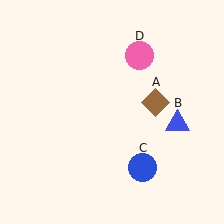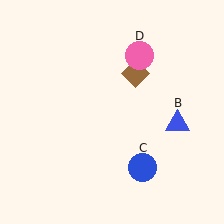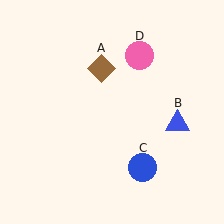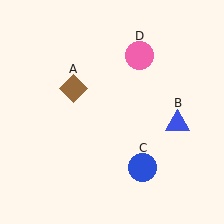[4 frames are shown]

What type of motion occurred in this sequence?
The brown diamond (object A) rotated counterclockwise around the center of the scene.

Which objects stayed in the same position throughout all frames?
Blue triangle (object B) and blue circle (object C) and pink circle (object D) remained stationary.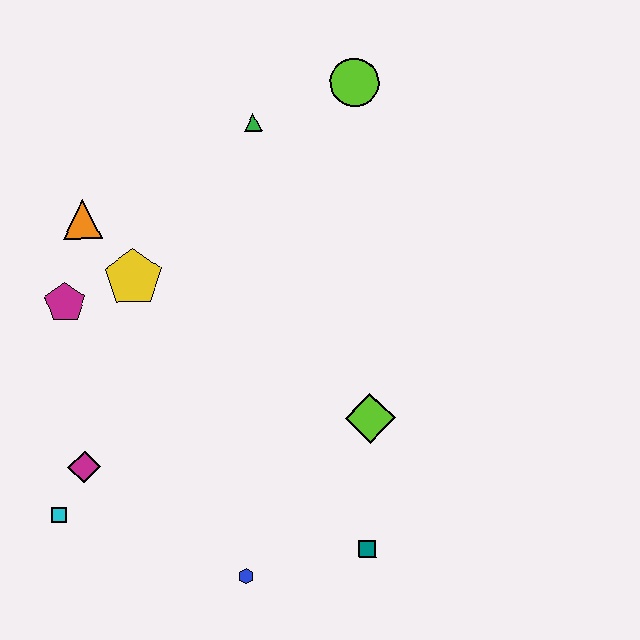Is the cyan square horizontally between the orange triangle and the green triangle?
No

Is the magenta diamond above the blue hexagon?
Yes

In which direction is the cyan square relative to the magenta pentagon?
The cyan square is below the magenta pentagon.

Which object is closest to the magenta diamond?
The cyan square is closest to the magenta diamond.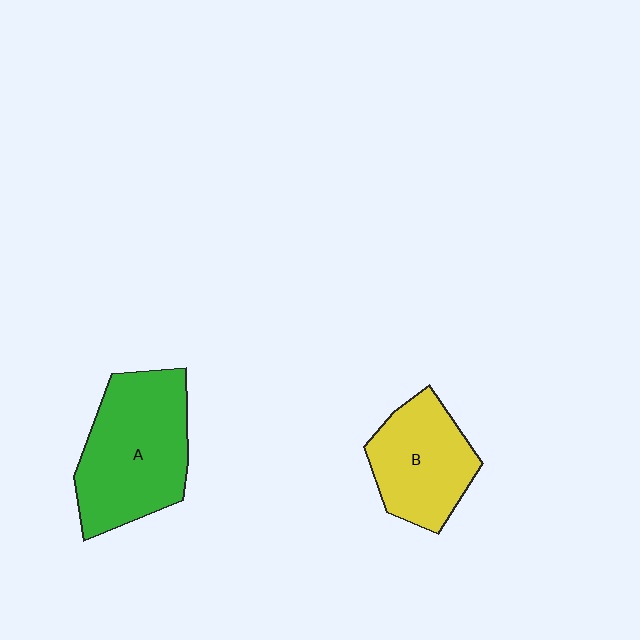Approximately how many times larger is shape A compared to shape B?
Approximately 1.4 times.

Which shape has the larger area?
Shape A (green).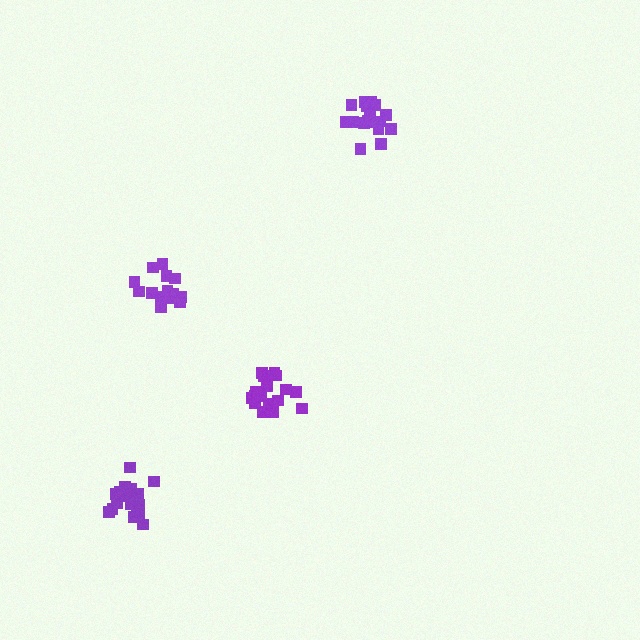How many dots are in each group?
Group 1: 18 dots, Group 2: 18 dots, Group 3: 19 dots, Group 4: 19 dots (74 total).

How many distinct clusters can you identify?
There are 4 distinct clusters.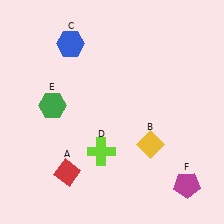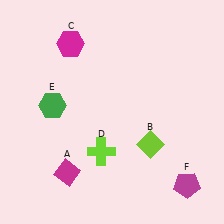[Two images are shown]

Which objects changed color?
A changed from red to magenta. B changed from yellow to lime. C changed from blue to magenta.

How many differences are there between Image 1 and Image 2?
There are 3 differences between the two images.